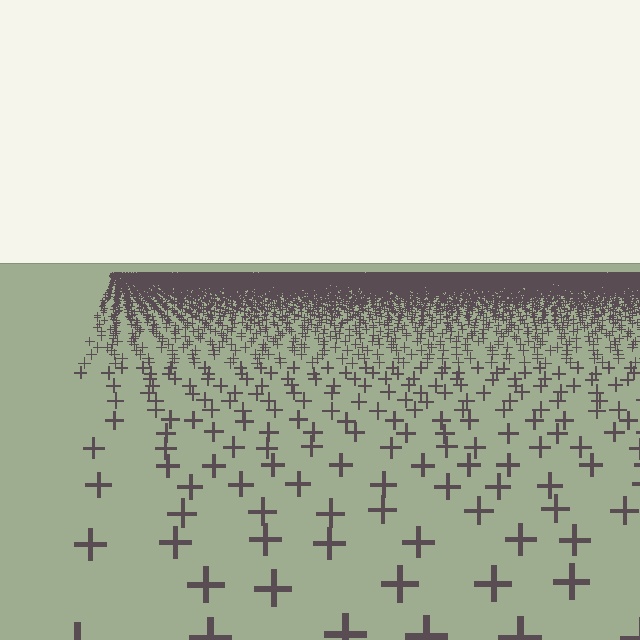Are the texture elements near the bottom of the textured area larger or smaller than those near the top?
Larger. Near the bottom, elements are closer to the viewer and appear at a bigger on-screen size.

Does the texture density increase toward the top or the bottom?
Density increases toward the top.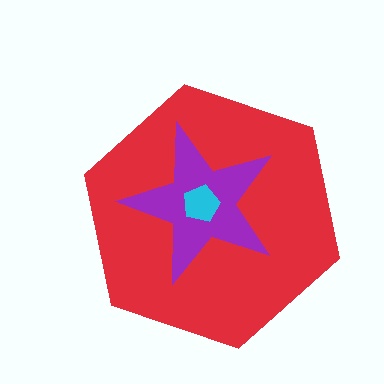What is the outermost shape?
The red hexagon.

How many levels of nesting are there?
3.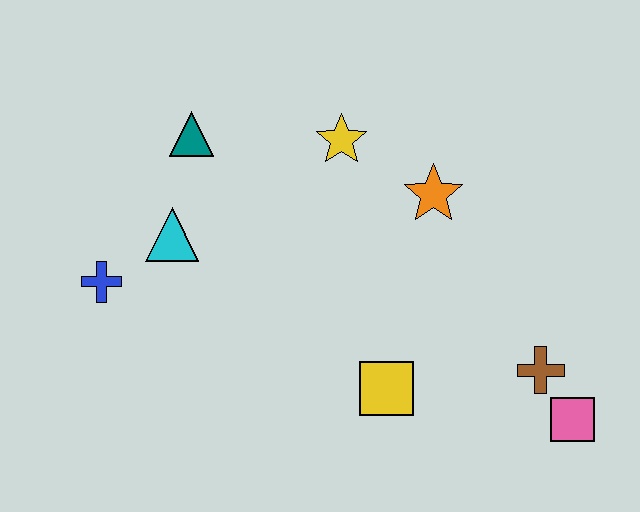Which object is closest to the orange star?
The yellow star is closest to the orange star.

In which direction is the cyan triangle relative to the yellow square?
The cyan triangle is to the left of the yellow square.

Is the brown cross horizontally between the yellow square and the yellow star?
No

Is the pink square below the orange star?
Yes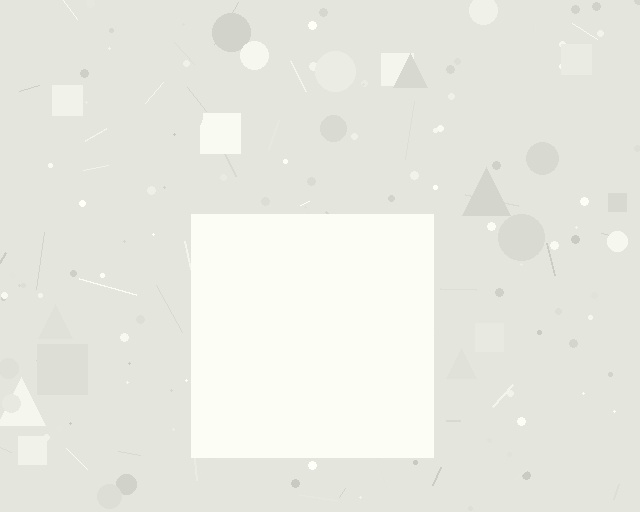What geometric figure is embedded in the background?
A square is embedded in the background.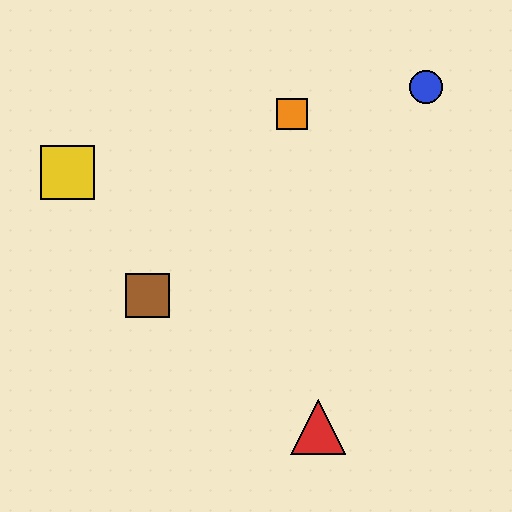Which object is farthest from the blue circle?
The yellow square is farthest from the blue circle.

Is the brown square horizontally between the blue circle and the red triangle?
No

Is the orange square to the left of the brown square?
No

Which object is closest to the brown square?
The yellow square is closest to the brown square.